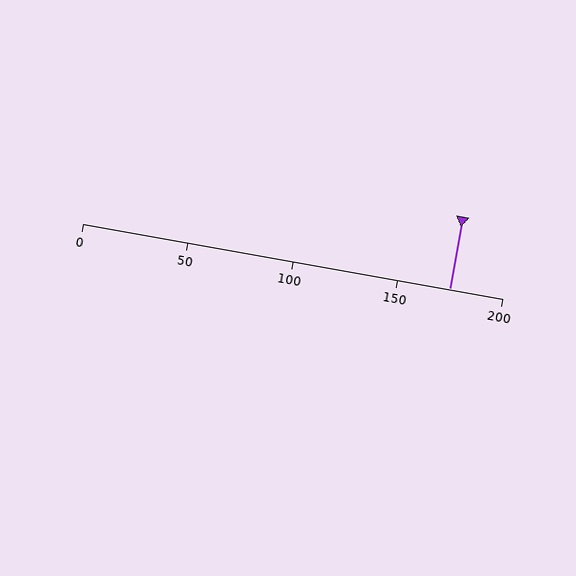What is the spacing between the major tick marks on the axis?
The major ticks are spaced 50 apart.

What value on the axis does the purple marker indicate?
The marker indicates approximately 175.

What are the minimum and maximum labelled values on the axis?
The axis runs from 0 to 200.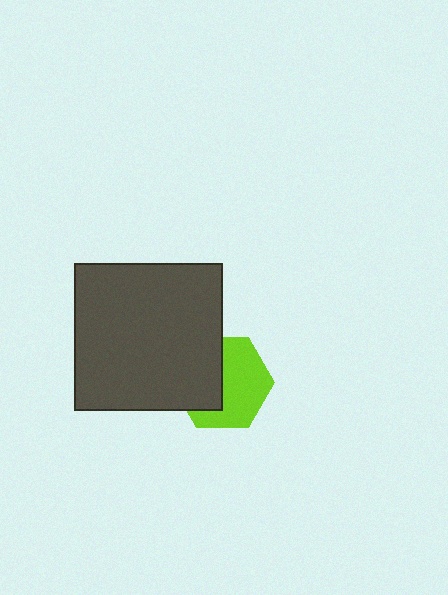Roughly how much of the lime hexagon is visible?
About half of it is visible (roughly 56%).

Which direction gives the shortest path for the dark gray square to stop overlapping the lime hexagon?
Moving left gives the shortest separation.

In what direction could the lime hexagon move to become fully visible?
The lime hexagon could move right. That would shift it out from behind the dark gray square entirely.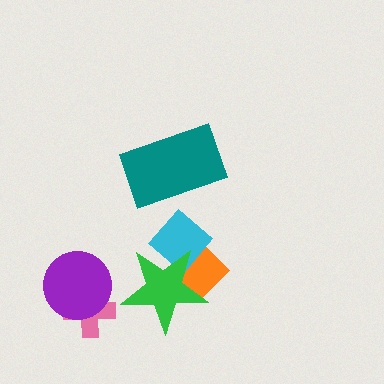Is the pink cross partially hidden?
Yes, it is partially covered by another shape.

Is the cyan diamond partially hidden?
Yes, it is partially covered by another shape.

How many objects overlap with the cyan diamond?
2 objects overlap with the cyan diamond.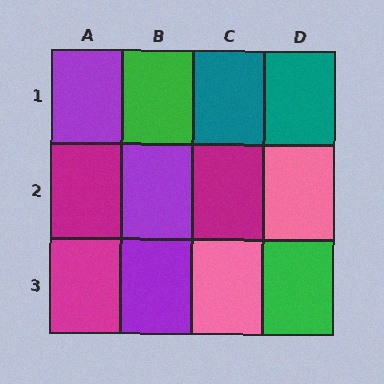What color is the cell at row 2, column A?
Magenta.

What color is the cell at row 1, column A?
Purple.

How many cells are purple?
3 cells are purple.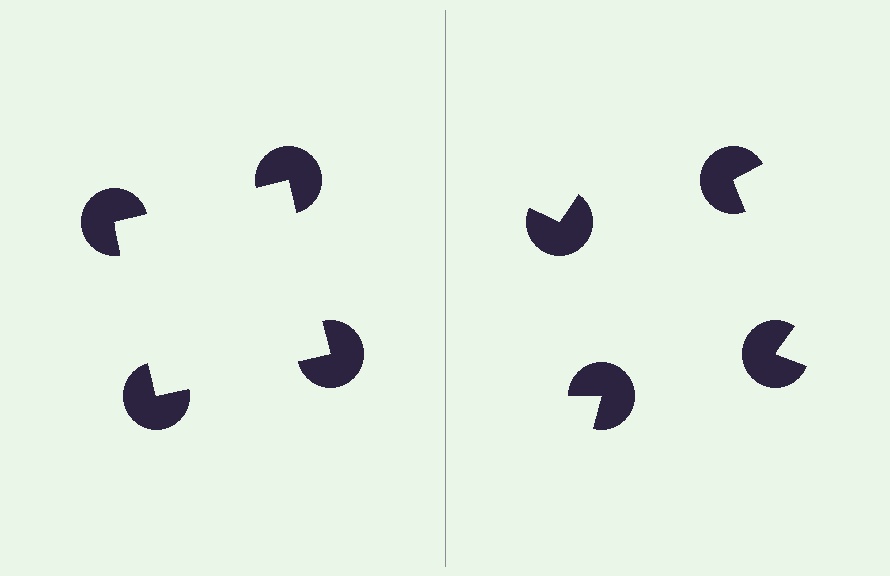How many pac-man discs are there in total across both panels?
8 — 4 on each side.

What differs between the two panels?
The pac-man discs are positioned identically on both sides; only the wedge orientations differ. On the left they align to a square; on the right they are misaligned.